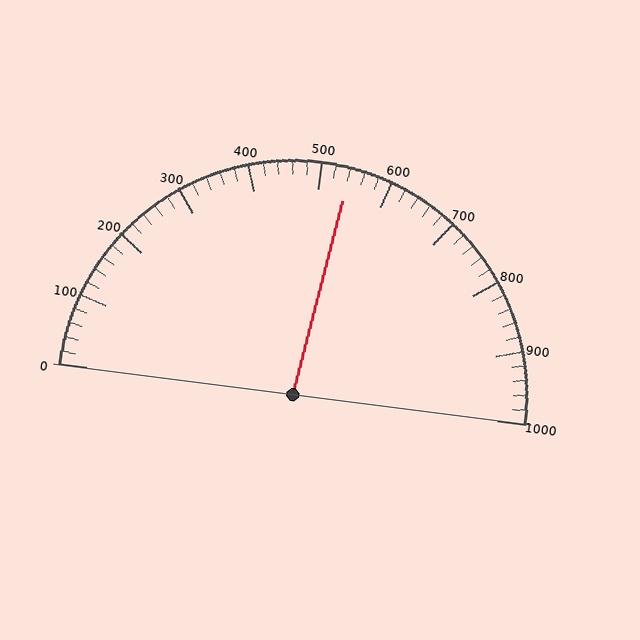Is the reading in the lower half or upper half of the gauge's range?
The reading is in the upper half of the range (0 to 1000).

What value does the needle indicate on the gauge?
The needle indicates approximately 540.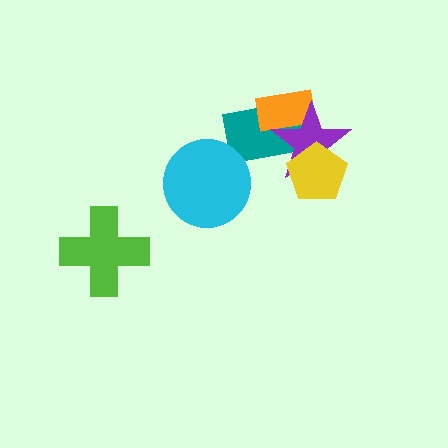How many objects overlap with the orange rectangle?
2 objects overlap with the orange rectangle.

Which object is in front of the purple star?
The yellow pentagon is in front of the purple star.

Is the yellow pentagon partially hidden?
No, no other shape covers it.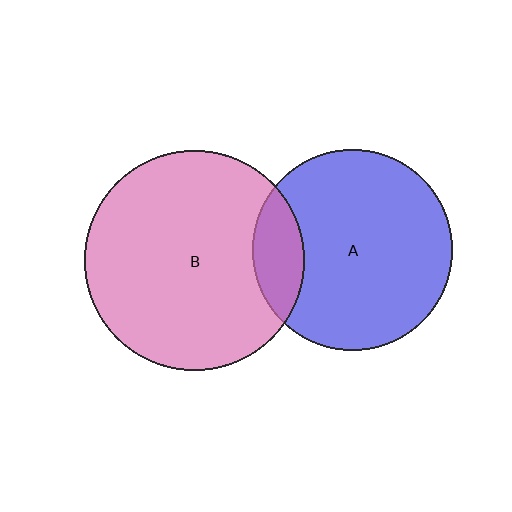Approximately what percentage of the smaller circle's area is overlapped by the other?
Approximately 15%.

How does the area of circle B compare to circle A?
Approximately 1.2 times.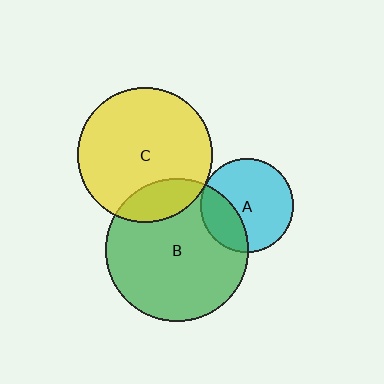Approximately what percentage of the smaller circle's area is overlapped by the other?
Approximately 30%.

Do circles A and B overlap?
Yes.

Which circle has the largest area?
Circle B (green).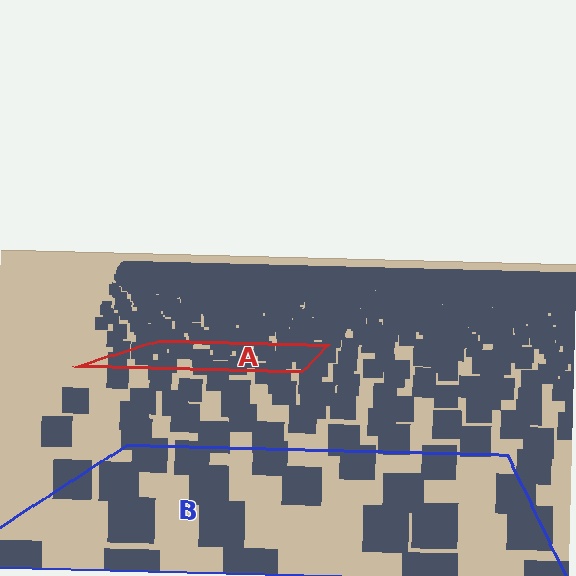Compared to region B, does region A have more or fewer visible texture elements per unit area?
Region A has more texture elements per unit area — they are packed more densely because it is farther away.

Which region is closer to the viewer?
Region B is closer. The texture elements there are larger and more spread out.